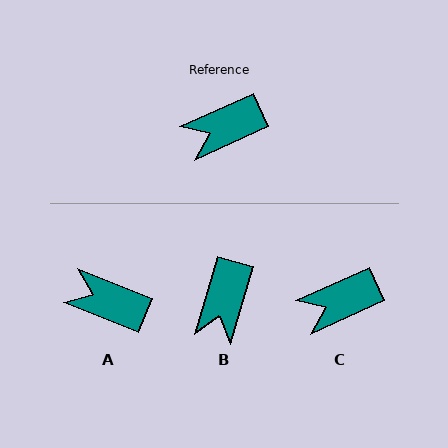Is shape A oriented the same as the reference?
No, it is off by about 46 degrees.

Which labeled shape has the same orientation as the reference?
C.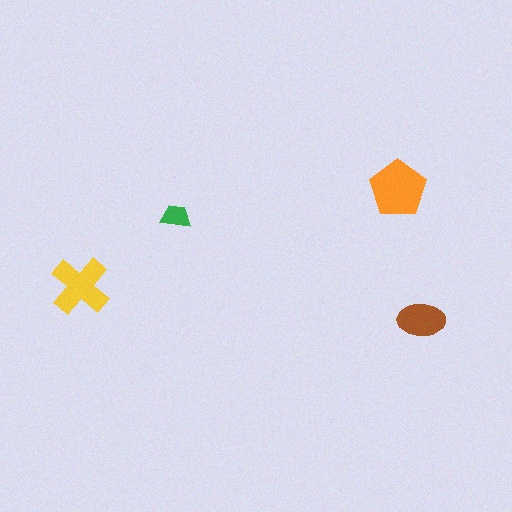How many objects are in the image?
There are 4 objects in the image.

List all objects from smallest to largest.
The green trapezoid, the brown ellipse, the yellow cross, the orange pentagon.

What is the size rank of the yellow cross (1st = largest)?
2nd.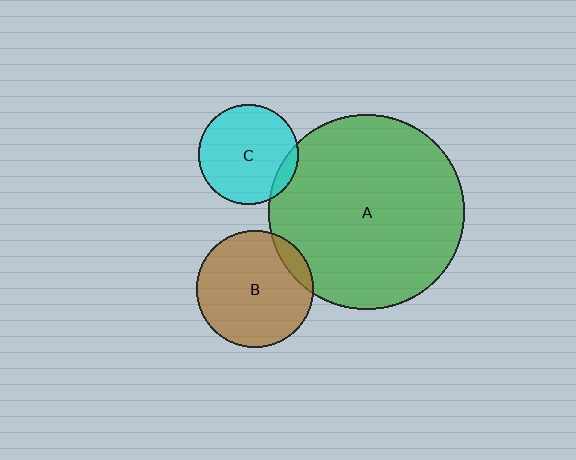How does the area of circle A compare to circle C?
Approximately 3.8 times.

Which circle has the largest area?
Circle A (green).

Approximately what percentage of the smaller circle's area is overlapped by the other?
Approximately 10%.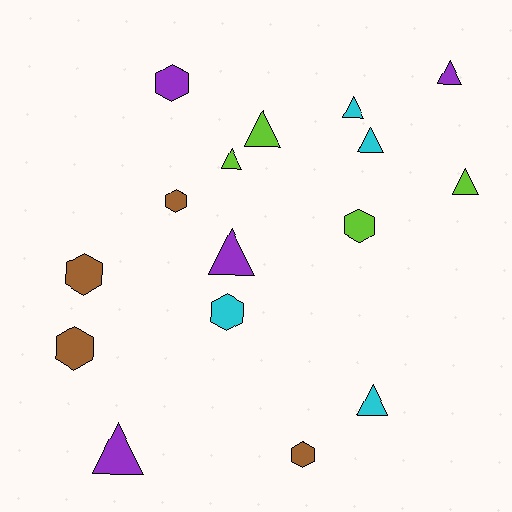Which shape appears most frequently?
Triangle, with 9 objects.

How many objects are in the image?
There are 16 objects.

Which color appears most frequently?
Purple, with 4 objects.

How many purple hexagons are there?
There is 1 purple hexagon.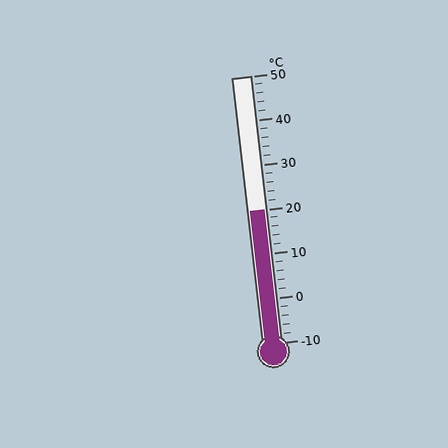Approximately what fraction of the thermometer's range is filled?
The thermometer is filled to approximately 50% of its range.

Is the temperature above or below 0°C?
The temperature is above 0°C.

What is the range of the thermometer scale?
The thermometer scale ranges from -10°C to 50°C.